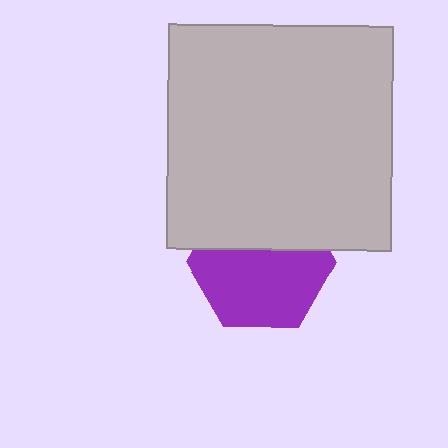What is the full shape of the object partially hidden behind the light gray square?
The partially hidden object is a purple hexagon.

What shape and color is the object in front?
The object in front is a light gray square.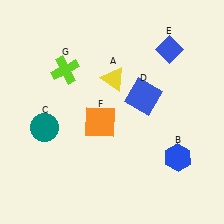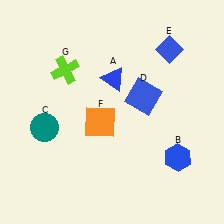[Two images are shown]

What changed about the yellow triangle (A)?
In Image 1, A is yellow. In Image 2, it changed to blue.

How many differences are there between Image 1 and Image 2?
There is 1 difference between the two images.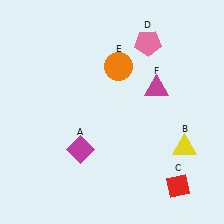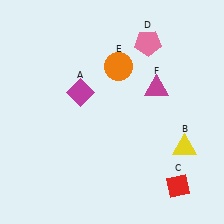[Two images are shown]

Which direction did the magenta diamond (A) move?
The magenta diamond (A) moved up.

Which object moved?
The magenta diamond (A) moved up.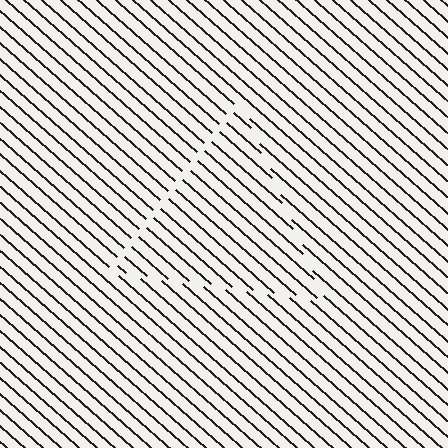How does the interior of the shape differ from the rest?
The interior of the shape contains the same grating, shifted by half a period — the contour is defined by the phase discontinuity where line-ends from the inner and outer gratings abut.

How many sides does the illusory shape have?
3 sides — the line-ends trace a triangle.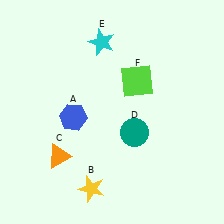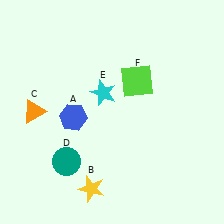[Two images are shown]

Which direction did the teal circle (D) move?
The teal circle (D) moved left.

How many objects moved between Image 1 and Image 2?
3 objects moved between the two images.